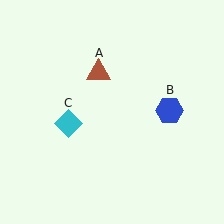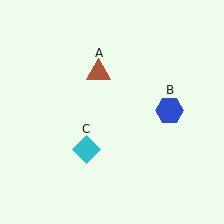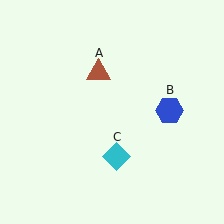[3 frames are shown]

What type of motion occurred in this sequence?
The cyan diamond (object C) rotated counterclockwise around the center of the scene.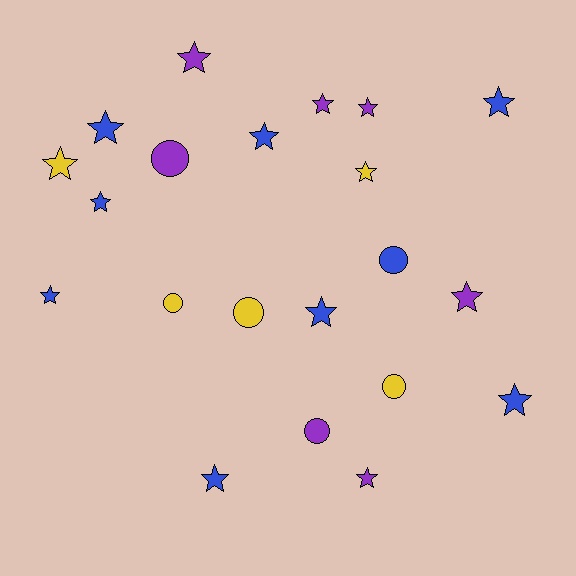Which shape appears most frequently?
Star, with 15 objects.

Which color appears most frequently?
Blue, with 9 objects.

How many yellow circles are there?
There are 3 yellow circles.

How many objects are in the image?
There are 21 objects.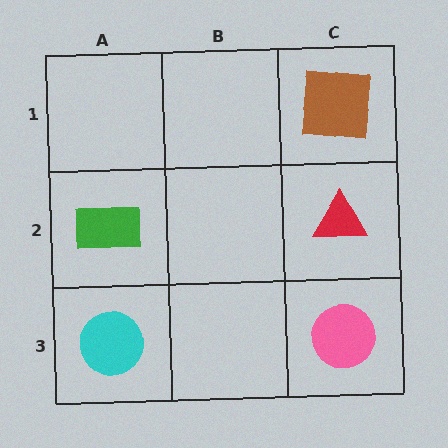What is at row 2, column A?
A green rectangle.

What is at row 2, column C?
A red triangle.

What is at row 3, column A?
A cyan circle.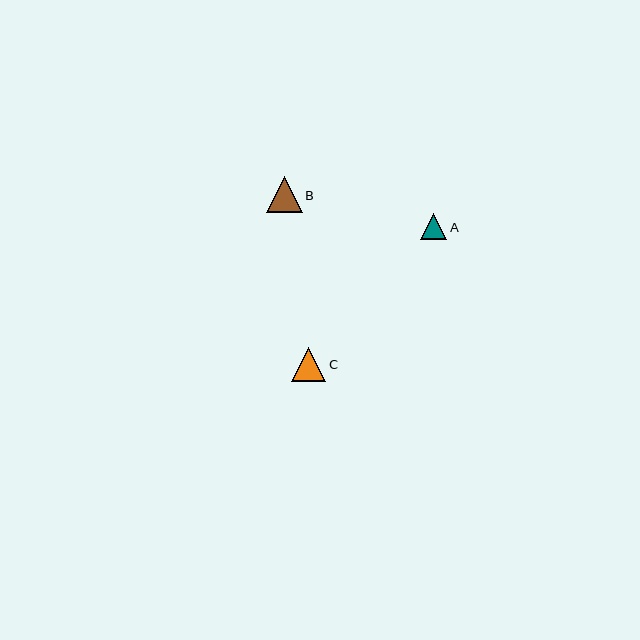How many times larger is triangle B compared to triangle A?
Triangle B is approximately 1.4 times the size of triangle A.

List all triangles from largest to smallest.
From largest to smallest: B, C, A.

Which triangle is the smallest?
Triangle A is the smallest with a size of approximately 26 pixels.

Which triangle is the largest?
Triangle B is the largest with a size of approximately 36 pixels.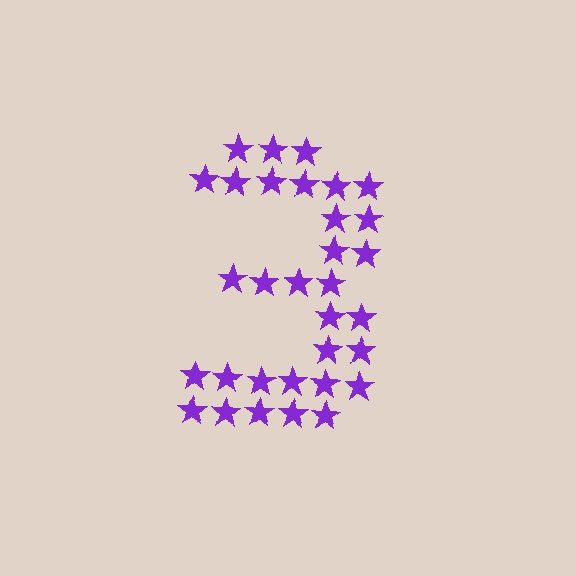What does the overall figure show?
The overall figure shows the digit 3.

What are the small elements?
The small elements are stars.